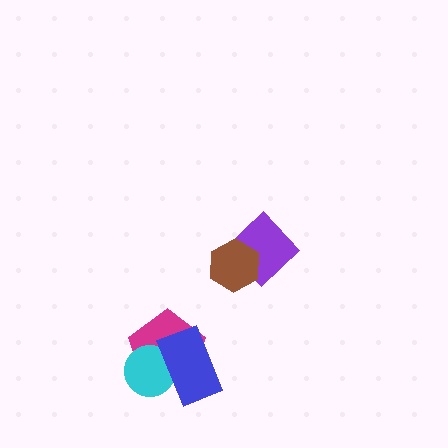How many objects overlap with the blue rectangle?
2 objects overlap with the blue rectangle.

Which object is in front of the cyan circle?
The blue rectangle is in front of the cyan circle.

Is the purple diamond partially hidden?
Yes, it is partially covered by another shape.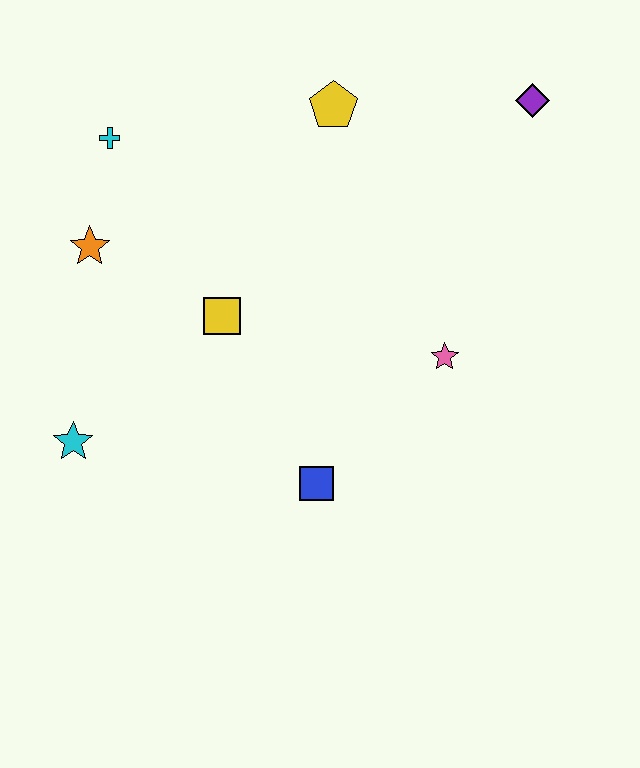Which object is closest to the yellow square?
The orange star is closest to the yellow square.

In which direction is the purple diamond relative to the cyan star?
The purple diamond is to the right of the cyan star.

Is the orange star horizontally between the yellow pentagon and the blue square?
No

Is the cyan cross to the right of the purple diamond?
No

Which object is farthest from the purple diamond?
The cyan star is farthest from the purple diamond.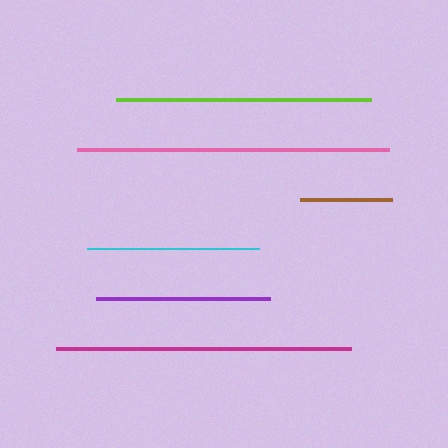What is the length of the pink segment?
The pink segment is approximately 312 pixels long.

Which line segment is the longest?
The pink line is the longest at approximately 312 pixels.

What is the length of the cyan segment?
The cyan segment is approximately 173 pixels long.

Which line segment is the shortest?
The brown line is the shortest at approximately 92 pixels.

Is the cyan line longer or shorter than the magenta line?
The magenta line is longer than the cyan line.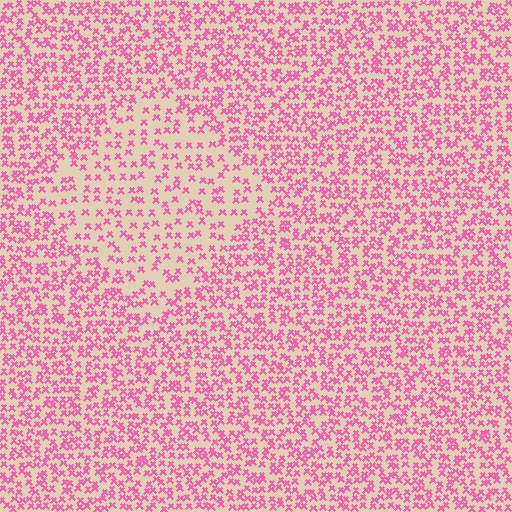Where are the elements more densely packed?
The elements are more densely packed outside the diamond boundary.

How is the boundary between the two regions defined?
The boundary is defined by a change in element density (approximately 1.9x ratio). All elements are the same color, size, and shape.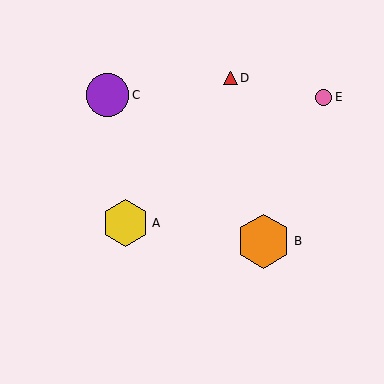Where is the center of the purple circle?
The center of the purple circle is at (107, 95).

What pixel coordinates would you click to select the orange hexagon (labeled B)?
Click at (264, 241) to select the orange hexagon B.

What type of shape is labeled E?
Shape E is a pink circle.